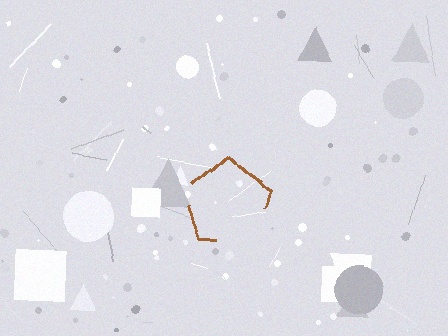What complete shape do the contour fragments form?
The contour fragments form a pentagon.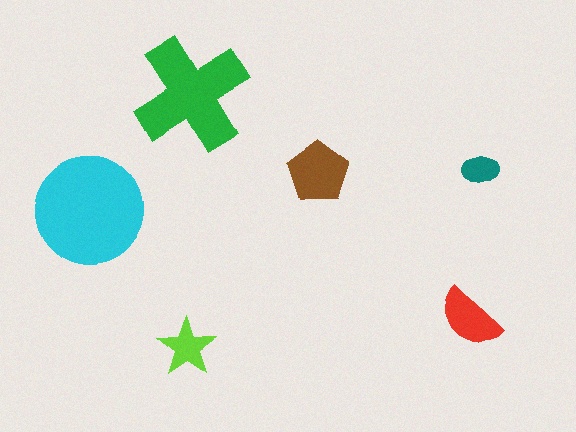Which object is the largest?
The cyan circle.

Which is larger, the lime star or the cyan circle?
The cyan circle.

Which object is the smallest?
The teal ellipse.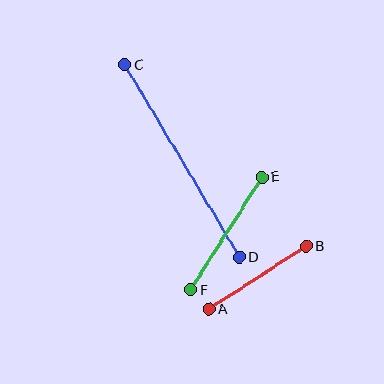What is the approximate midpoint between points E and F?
The midpoint is at approximately (226, 234) pixels.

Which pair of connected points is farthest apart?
Points C and D are farthest apart.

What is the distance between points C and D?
The distance is approximately 224 pixels.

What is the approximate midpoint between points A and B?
The midpoint is at approximately (257, 278) pixels.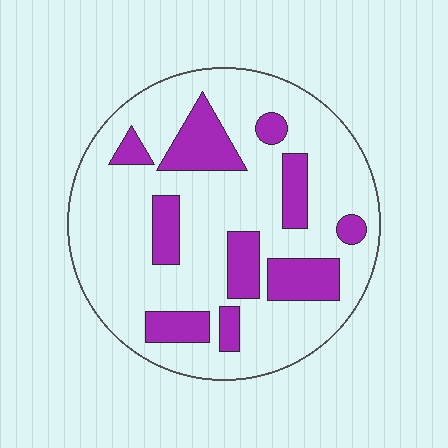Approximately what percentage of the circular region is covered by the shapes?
Approximately 25%.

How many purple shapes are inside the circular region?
10.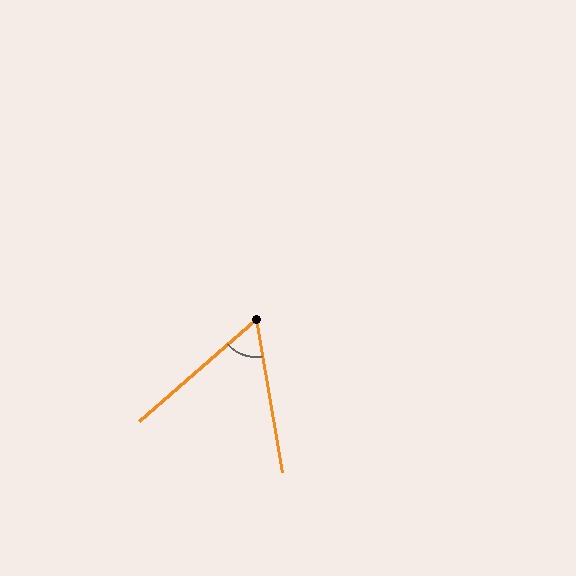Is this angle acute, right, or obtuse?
It is acute.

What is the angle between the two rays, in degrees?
Approximately 59 degrees.